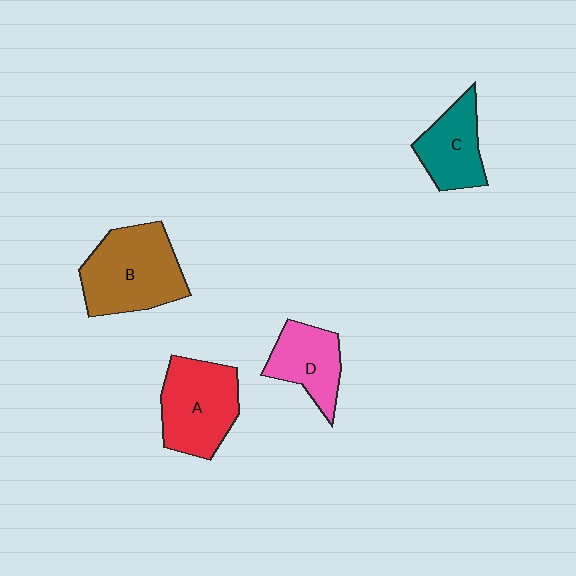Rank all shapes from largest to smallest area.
From largest to smallest: B (brown), A (red), C (teal), D (pink).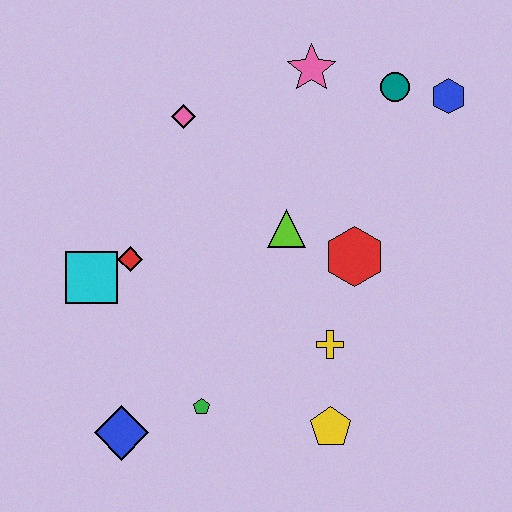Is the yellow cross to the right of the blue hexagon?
No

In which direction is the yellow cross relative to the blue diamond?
The yellow cross is to the right of the blue diamond.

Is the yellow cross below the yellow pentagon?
No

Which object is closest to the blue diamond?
The green pentagon is closest to the blue diamond.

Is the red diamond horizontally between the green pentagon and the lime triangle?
No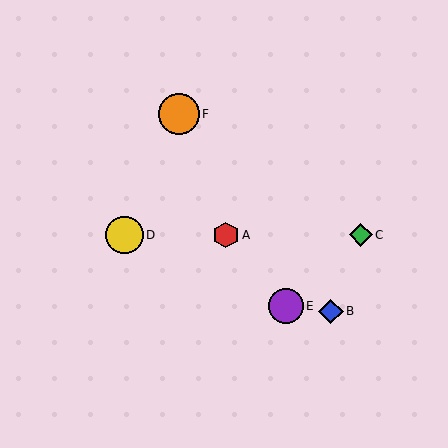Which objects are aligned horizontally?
Objects A, C, D are aligned horizontally.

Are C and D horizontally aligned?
Yes, both are at y≈235.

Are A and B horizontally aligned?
No, A is at y≈235 and B is at y≈311.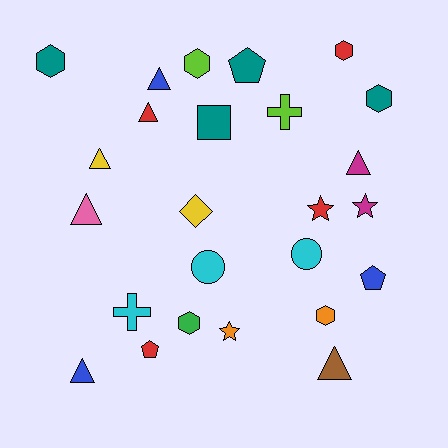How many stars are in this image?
There are 3 stars.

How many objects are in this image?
There are 25 objects.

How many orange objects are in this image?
There are 2 orange objects.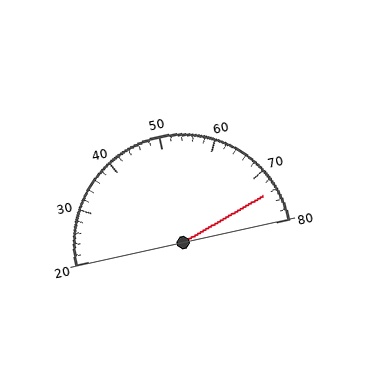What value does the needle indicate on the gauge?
The needle indicates approximately 74.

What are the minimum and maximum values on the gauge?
The gauge ranges from 20 to 80.